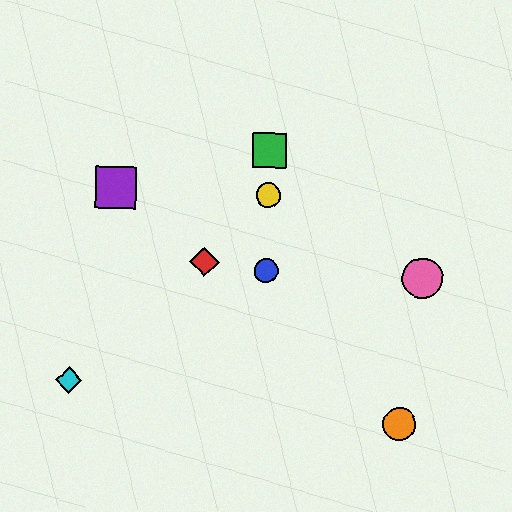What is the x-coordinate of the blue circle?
The blue circle is at x≈266.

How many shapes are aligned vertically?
3 shapes (the blue circle, the green square, the yellow circle) are aligned vertically.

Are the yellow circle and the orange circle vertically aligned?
No, the yellow circle is at x≈268 and the orange circle is at x≈399.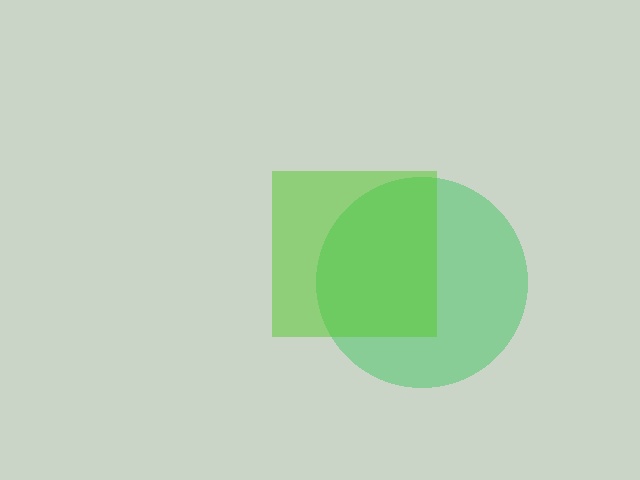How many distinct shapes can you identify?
There are 2 distinct shapes: a green circle, a lime square.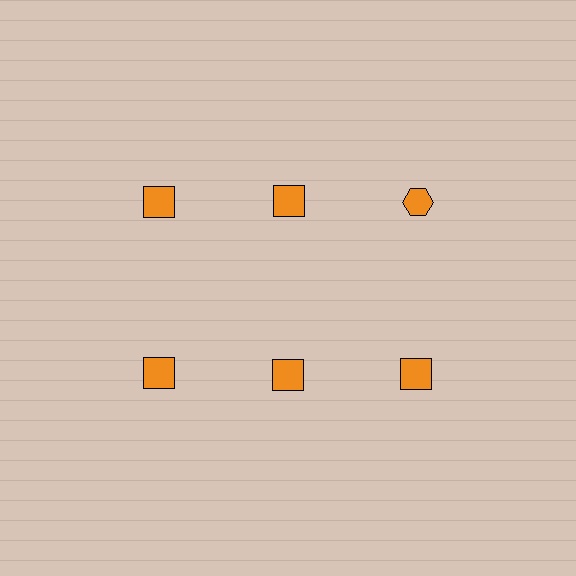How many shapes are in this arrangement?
There are 6 shapes arranged in a grid pattern.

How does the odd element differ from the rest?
It has a different shape: hexagon instead of square.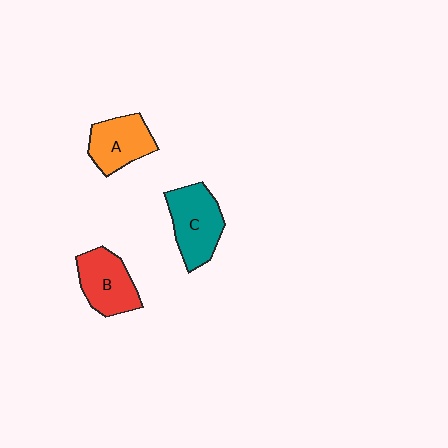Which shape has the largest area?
Shape C (teal).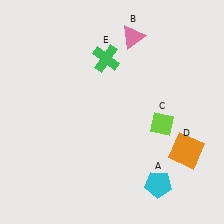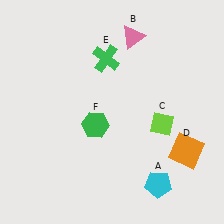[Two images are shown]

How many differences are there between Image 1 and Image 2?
There is 1 difference between the two images.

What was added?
A green hexagon (F) was added in Image 2.